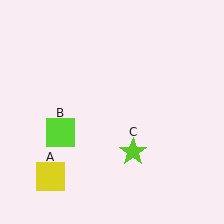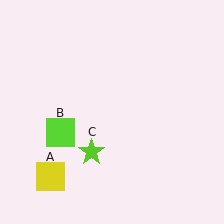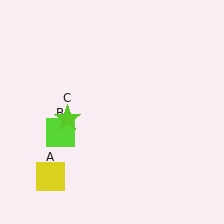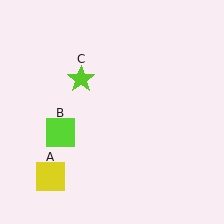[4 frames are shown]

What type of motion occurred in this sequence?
The lime star (object C) rotated clockwise around the center of the scene.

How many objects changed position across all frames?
1 object changed position: lime star (object C).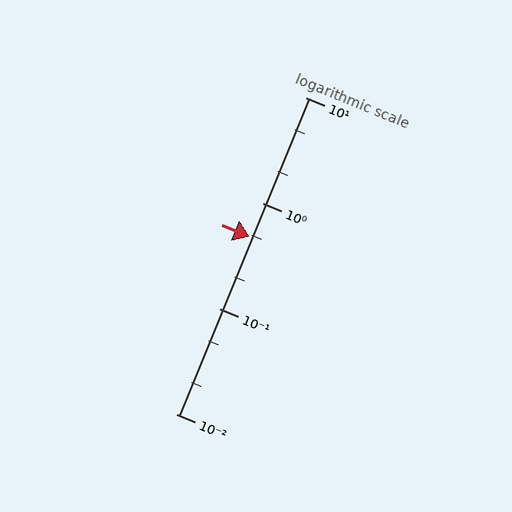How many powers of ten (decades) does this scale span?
The scale spans 3 decades, from 0.01 to 10.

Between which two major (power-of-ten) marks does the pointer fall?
The pointer is between 0.1 and 1.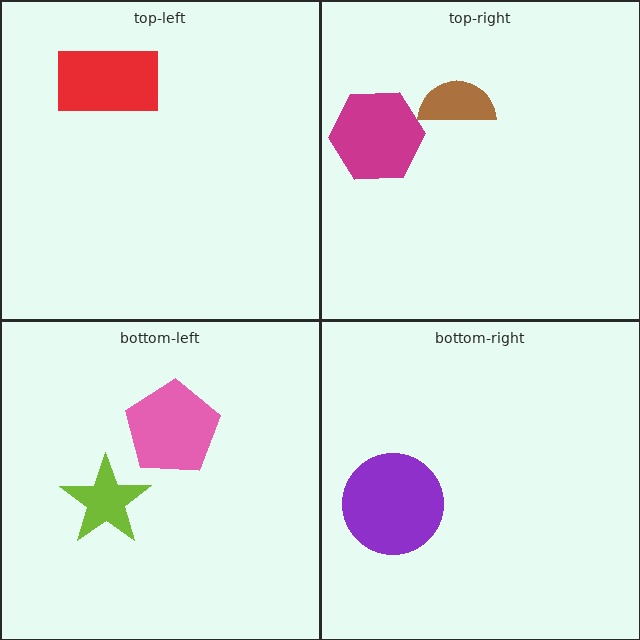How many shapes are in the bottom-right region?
1.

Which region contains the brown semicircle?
The top-right region.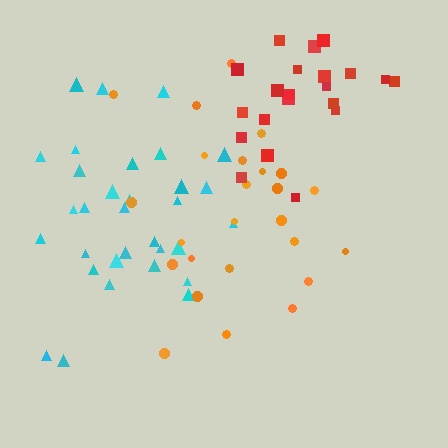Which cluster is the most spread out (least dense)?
Orange.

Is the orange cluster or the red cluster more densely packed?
Red.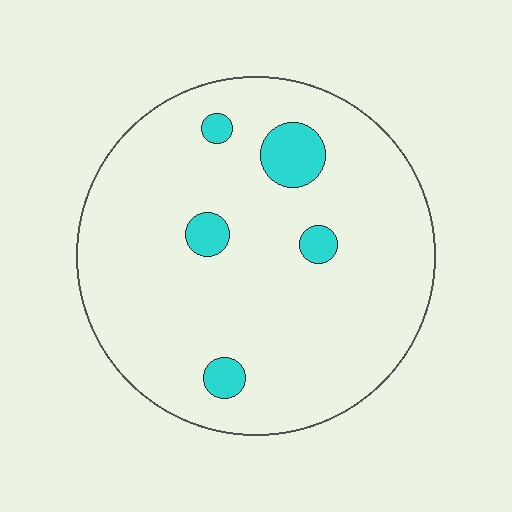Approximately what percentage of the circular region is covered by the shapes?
Approximately 10%.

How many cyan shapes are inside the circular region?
5.